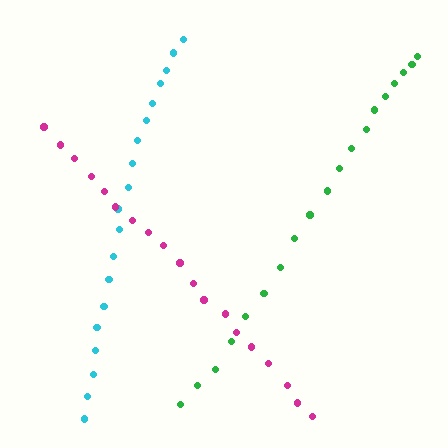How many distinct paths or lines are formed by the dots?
There are 3 distinct paths.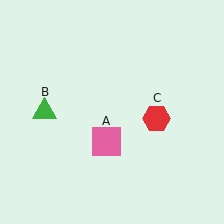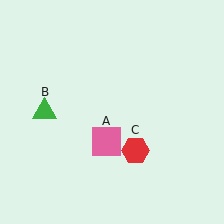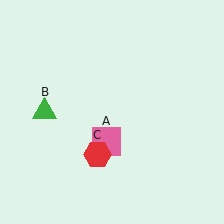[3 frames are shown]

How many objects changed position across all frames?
1 object changed position: red hexagon (object C).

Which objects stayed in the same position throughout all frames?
Pink square (object A) and green triangle (object B) remained stationary.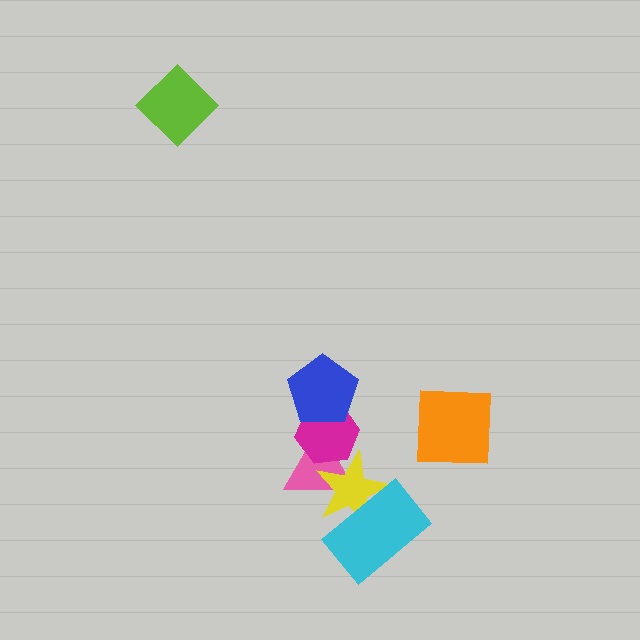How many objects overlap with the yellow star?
3 objects overlap with the yellow star.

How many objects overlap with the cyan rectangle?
1 object overlaps with the cyan rectangle.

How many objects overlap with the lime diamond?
0 objects overlap with the lime diamond.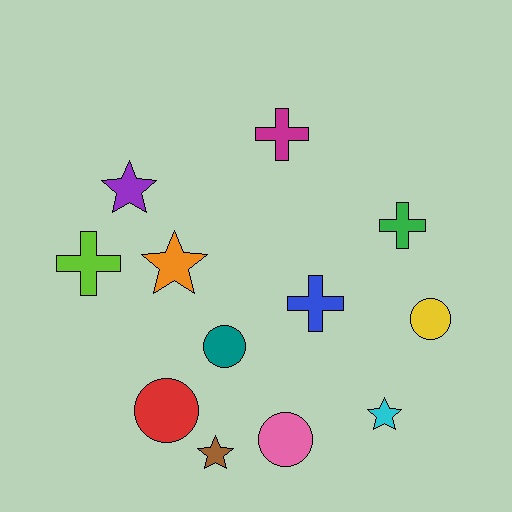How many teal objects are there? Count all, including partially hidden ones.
There is 1 teal object.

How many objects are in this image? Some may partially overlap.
There are 12 objects.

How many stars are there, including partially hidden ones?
There are 4 stars.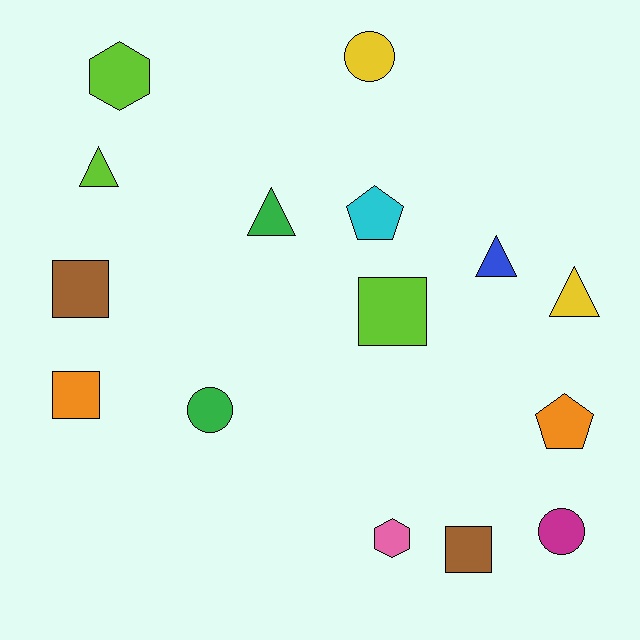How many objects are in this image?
There are 15 objects.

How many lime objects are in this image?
There are 3 lime objects.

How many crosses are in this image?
There are no crosses.